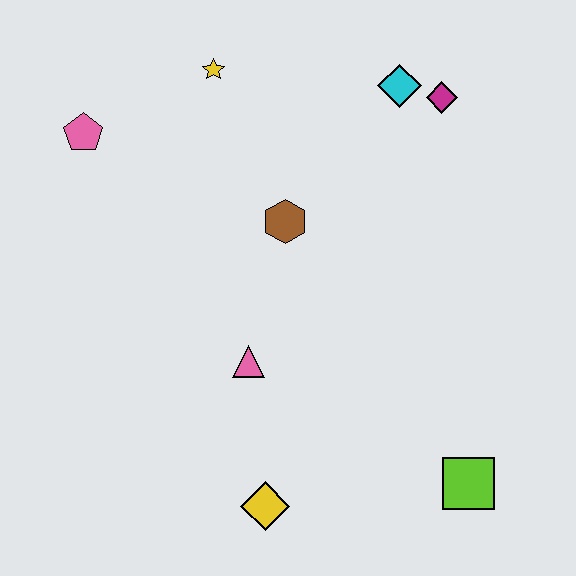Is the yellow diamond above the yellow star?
No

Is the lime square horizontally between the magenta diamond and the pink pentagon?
No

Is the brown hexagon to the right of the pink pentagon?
Yes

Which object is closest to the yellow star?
The pink pentagon is closest to the yellow star.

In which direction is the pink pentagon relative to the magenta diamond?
The pink pentagon is to the left of the magenta diamond.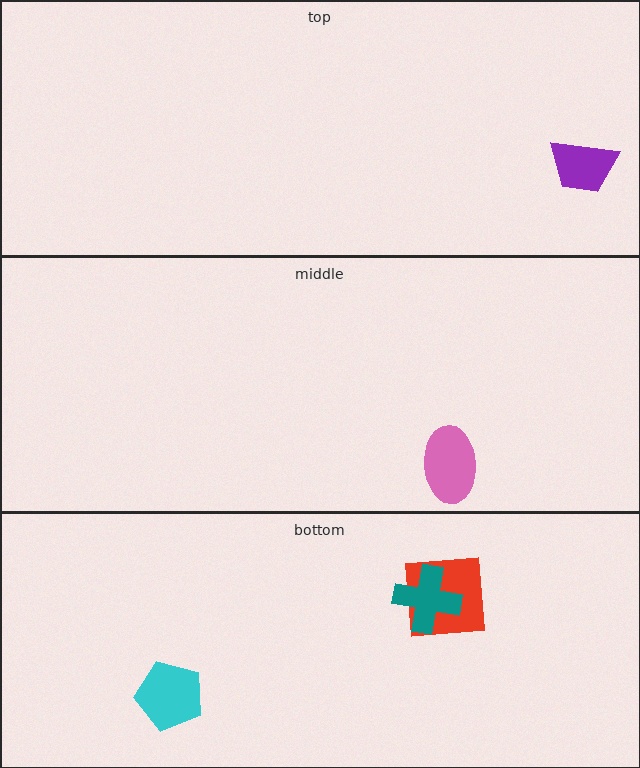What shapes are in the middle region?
The pink ellipse.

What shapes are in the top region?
The purple trapezoid.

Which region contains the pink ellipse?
The middle region.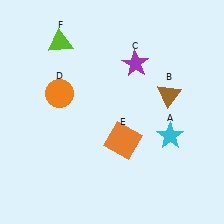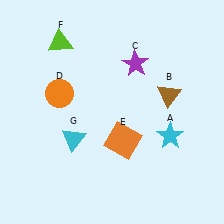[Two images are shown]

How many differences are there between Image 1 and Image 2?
There is 1 difference between the two images.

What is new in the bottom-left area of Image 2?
A cyan triangle (G) was added in the bottom-left area of Image 2.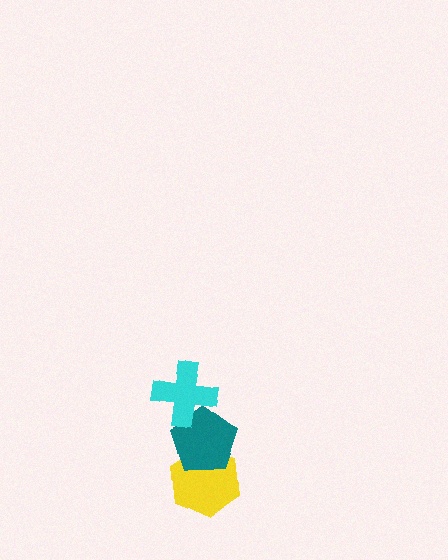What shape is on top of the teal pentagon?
The cyan cross is on top of the teal pentagon.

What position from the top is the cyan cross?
The cyan cross is 1st from the top.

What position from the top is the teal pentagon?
The teal pentagon is 2nd from the top.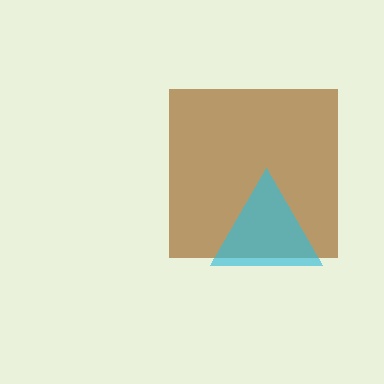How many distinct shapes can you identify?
There are 2 distinct shapes: a brown square, a cyan triangle.